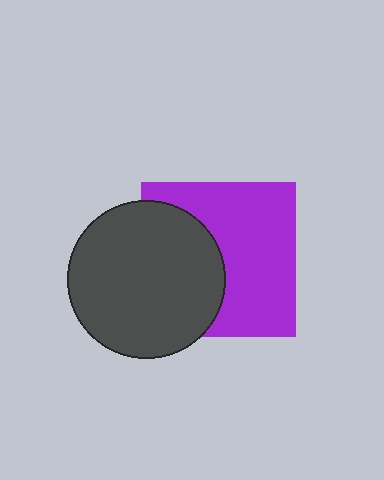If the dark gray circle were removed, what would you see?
You would see the complete purple square.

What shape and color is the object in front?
The object in front is a dark gray circle.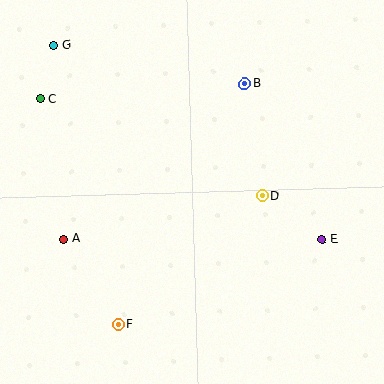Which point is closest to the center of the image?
Point D at (263, 196) is closest to the center.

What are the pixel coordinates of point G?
Point G is at (53, 45).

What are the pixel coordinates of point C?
Point C is at (40, 99).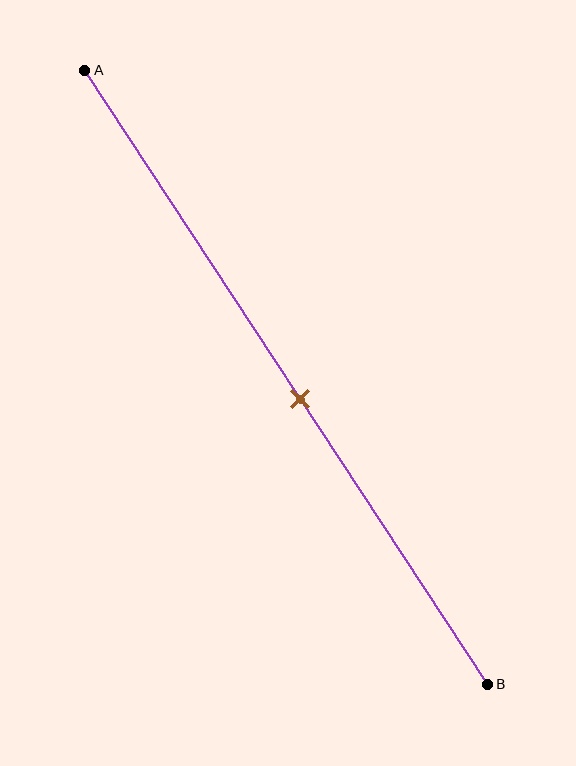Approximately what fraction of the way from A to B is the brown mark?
The brown mark is approximately 55% of the way from A to B.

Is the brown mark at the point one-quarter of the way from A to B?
No, the mark is at about 55% from A, not at the 25% one-quarter point.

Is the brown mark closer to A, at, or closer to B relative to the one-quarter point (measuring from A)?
The brown mark is closer to point B than the one-quarter point of segment AB.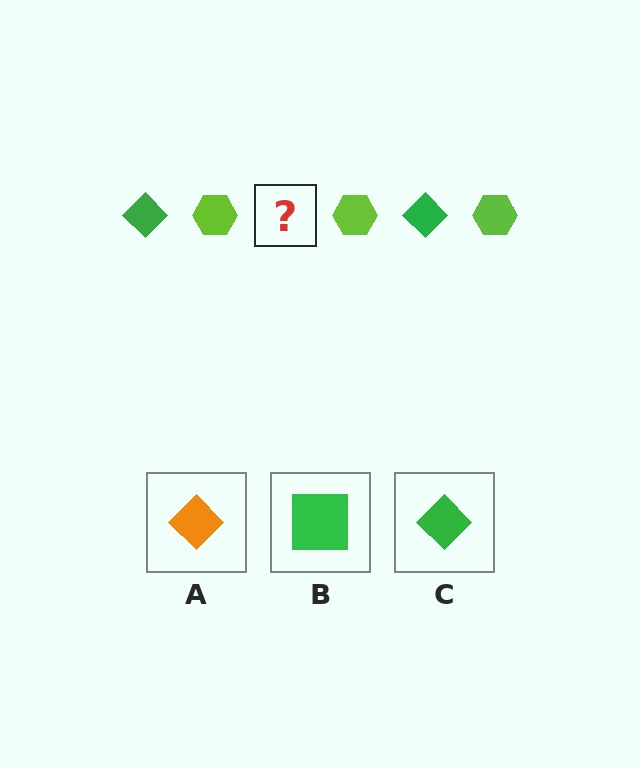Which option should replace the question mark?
Option C.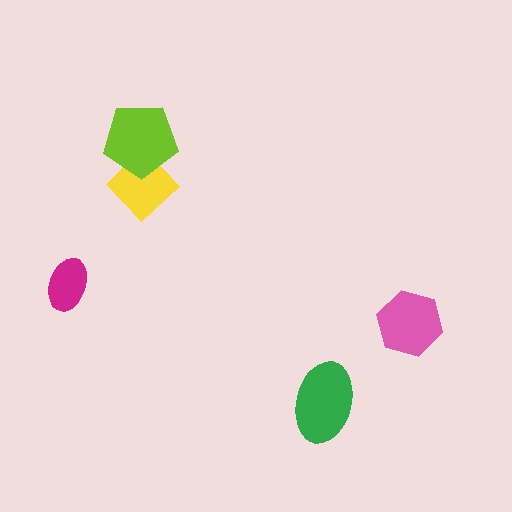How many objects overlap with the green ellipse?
0 objects overlap with the green ellipse.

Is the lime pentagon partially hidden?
No, no other shape covers it.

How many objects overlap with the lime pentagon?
1 object overlaps with the lime pentagon.